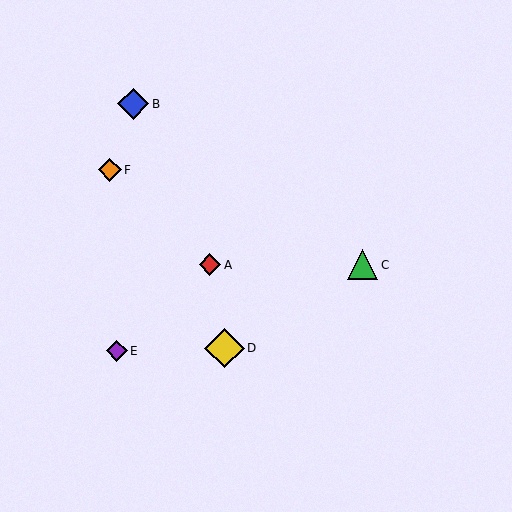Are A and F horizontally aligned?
No, A is at y≈265 and F is at y≈170.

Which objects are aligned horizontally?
Objects A, C are aligned horizontally.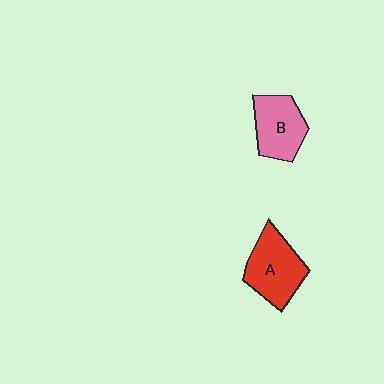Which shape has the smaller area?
Shape B (pink).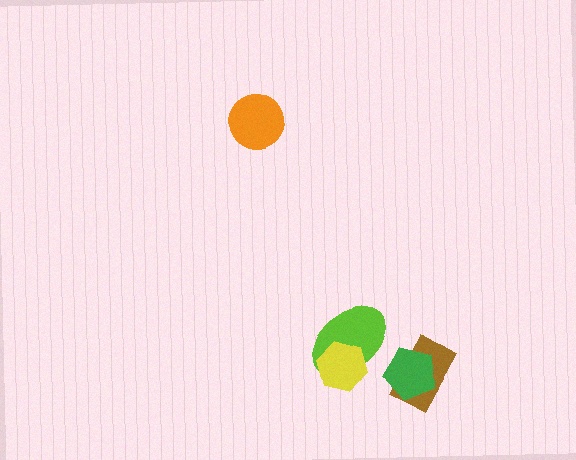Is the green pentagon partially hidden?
No, no other shape covers it.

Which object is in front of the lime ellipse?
The yellow hexagon is in front of the lime ellipse.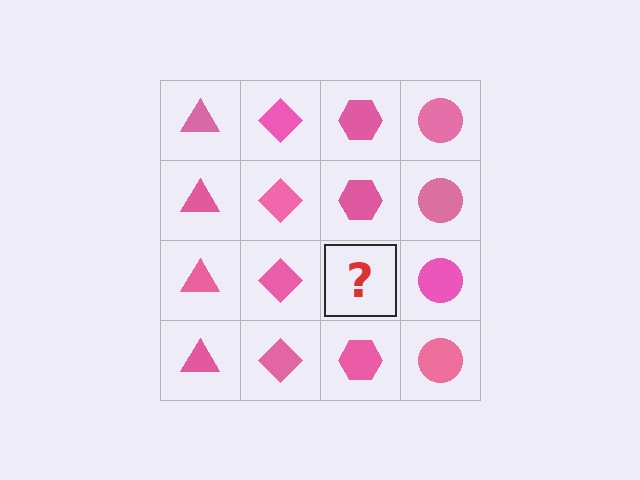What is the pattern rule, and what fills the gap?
The rule is that each column has a consistent shape. The gap should be filled with a pink hexagon.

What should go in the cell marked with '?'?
The missing cell should contain a pink hexagon.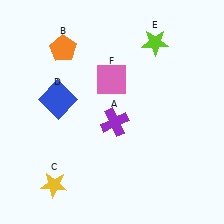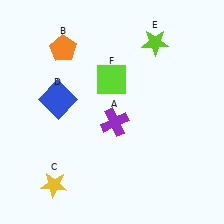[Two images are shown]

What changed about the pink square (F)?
In Image 1, F is pink. In Image 2, it changed to lime.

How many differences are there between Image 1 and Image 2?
There is 1 difference between the two images.